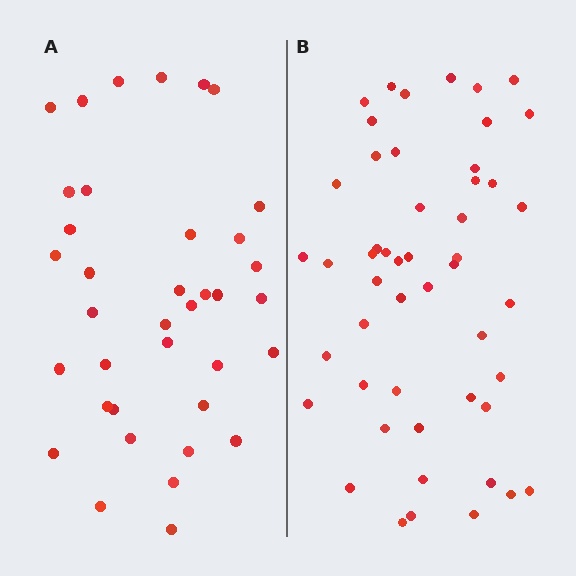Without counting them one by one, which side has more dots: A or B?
Region B (the right region) has more dots.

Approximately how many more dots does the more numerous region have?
Region B has approximately 15 more dots than region A.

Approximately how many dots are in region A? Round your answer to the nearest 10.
About 40 dots. (The exact count is 37, which rounds to 40.)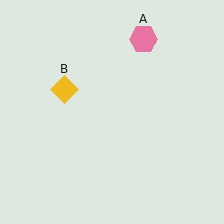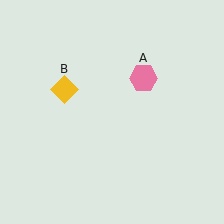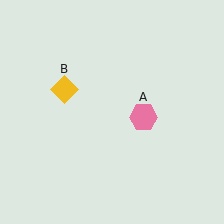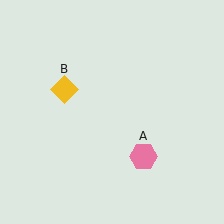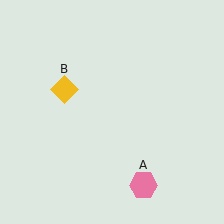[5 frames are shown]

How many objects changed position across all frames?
1 object changed position: pink hexagon (object A).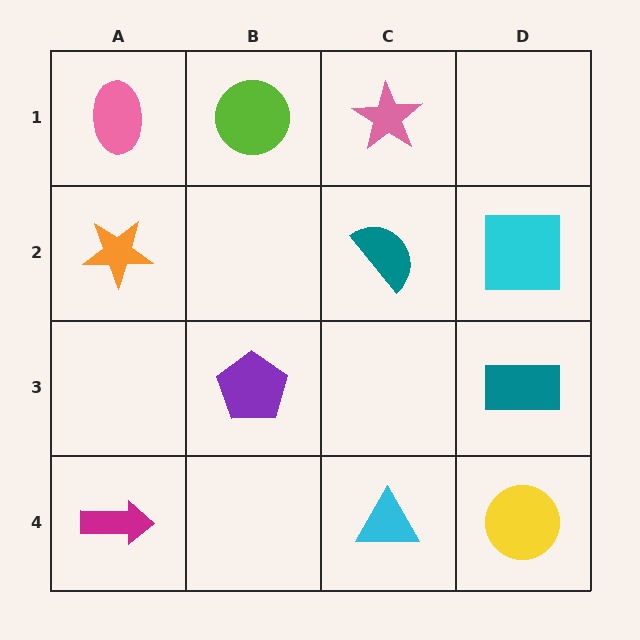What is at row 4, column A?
A magenta arrow.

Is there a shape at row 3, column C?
No, that cell is empty.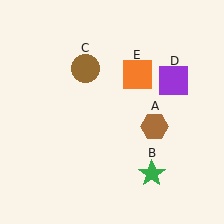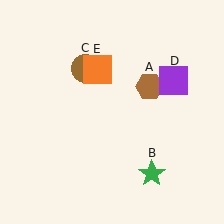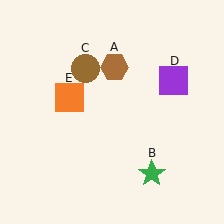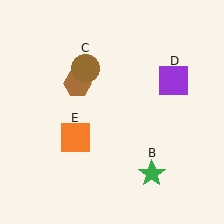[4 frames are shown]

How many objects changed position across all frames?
2 objects changed position: brown hexagon (object A), orange square (object E).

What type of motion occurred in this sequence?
The brown hexagon (object A), orange square (object E) rotated counterclockwise around the center of the scene.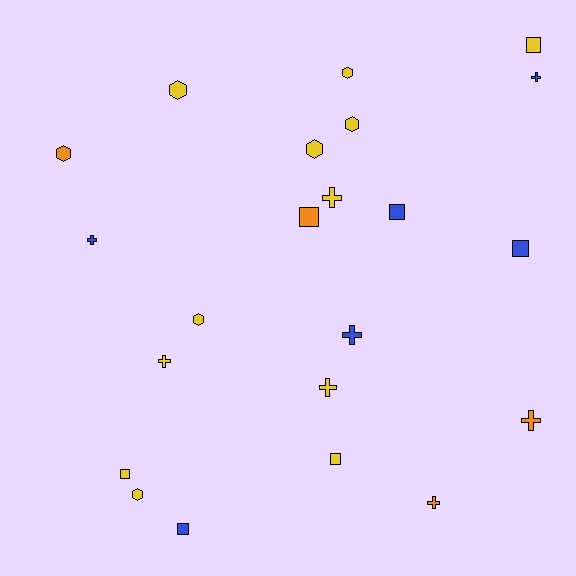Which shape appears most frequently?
Cross, with 8 objects.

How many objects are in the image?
There are 22 objects.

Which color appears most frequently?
Yellow, with 12 objects.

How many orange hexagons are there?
There is 1 orange hexagon.